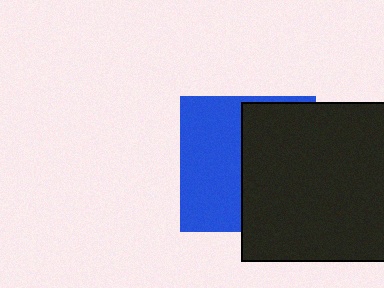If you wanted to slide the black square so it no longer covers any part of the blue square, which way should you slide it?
Slide it right — that is the most direct way to separate the two shapes.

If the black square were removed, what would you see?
You would see the complete blue square.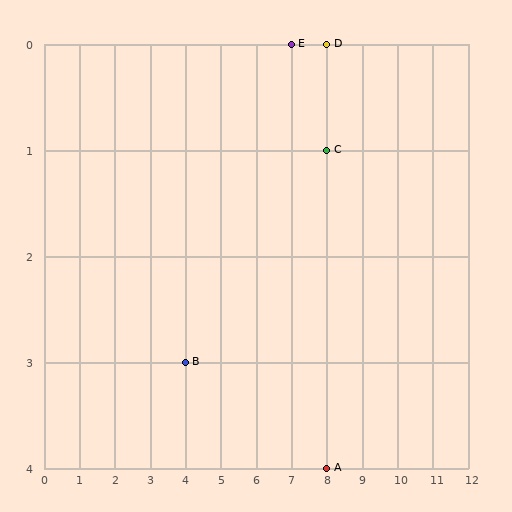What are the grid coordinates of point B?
Point B is at grid coordinates (4, 3).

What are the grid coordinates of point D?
Point D is at grid coordinates (8, 0).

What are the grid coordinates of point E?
Point E is at grid coordinates (7, 0).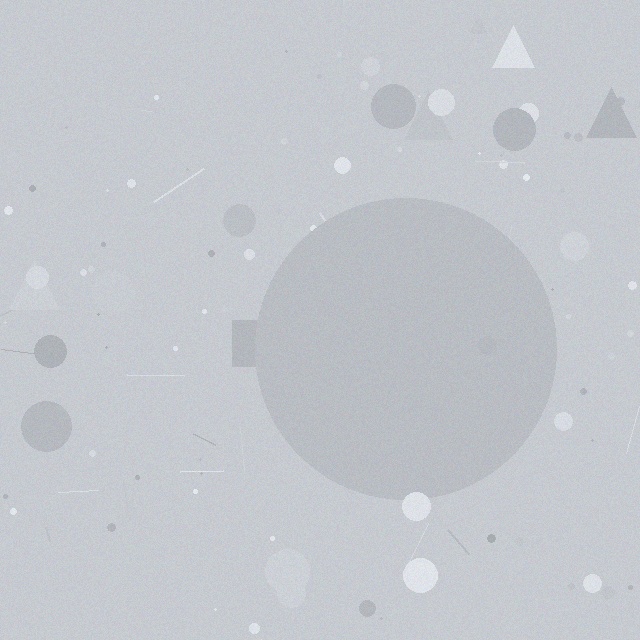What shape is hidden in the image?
A circle is hidden in the image.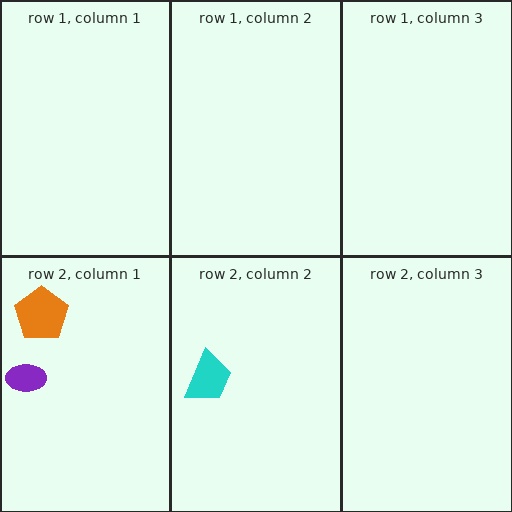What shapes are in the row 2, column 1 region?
The purple ellipse, the orange pentagon.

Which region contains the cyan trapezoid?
The row 2, column 2 region.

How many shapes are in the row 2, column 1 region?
2.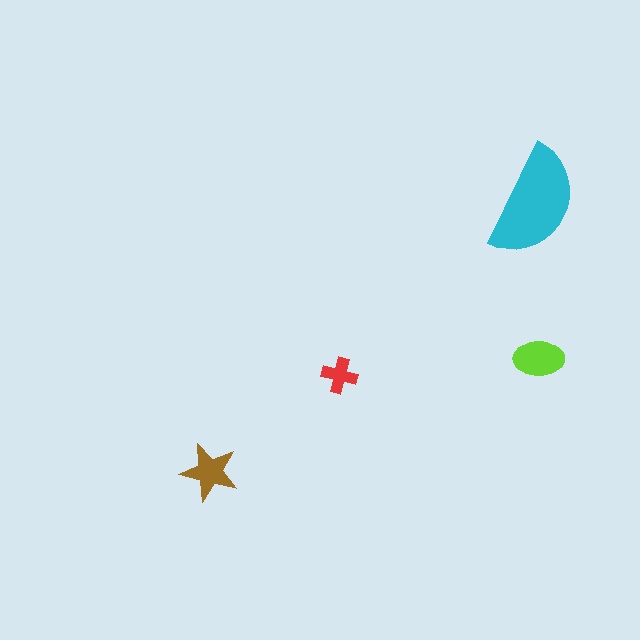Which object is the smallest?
The red cross.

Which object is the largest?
The cyan semicircle.